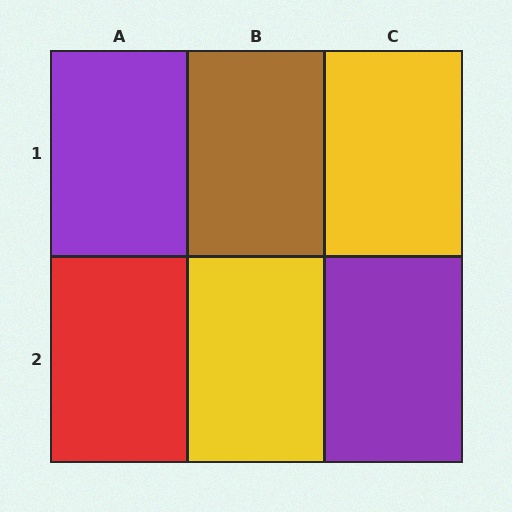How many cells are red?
1 cell is red.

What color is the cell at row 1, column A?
Purple.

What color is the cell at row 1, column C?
Yellow.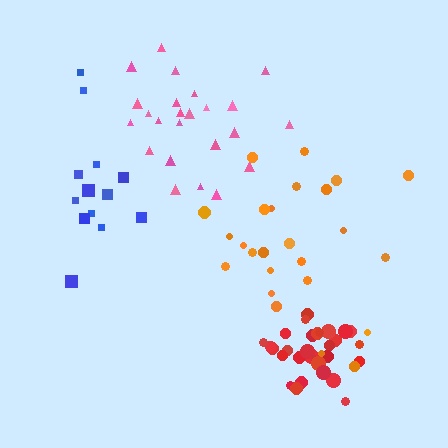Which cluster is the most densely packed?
Red.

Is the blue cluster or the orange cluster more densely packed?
Blue.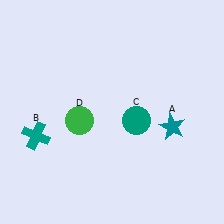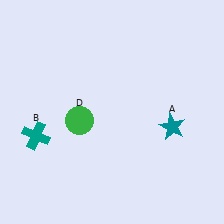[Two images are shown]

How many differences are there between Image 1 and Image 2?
There is 1 difference between the two images.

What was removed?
The teal circle (C) was removed in Image 2.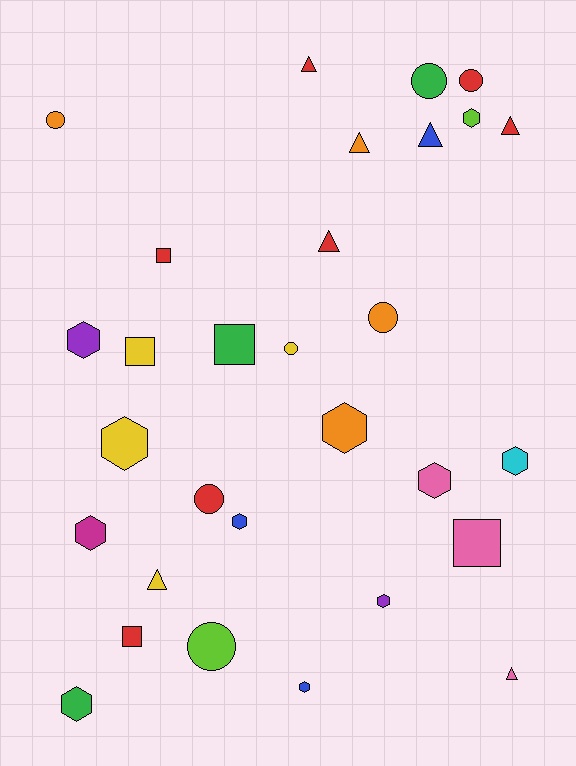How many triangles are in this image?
There are 7 triangles.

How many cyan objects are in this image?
There is 1 cyan object.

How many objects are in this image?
There are 30 objects.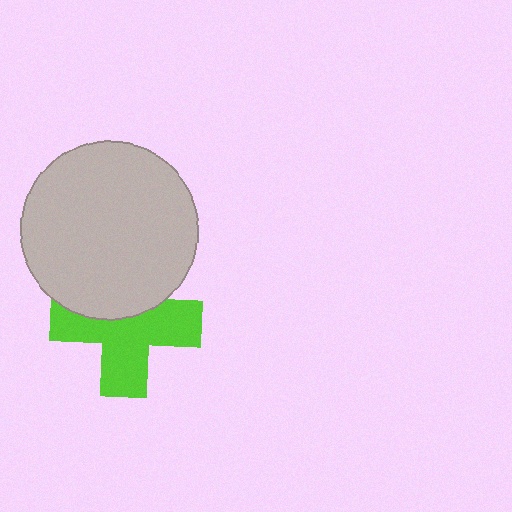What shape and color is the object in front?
The object in front is a light gray circle.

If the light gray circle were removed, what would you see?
You would see the complete lime cross.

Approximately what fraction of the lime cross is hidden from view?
Roughly 37% of the lime cross is hidden behind the light gray circle.